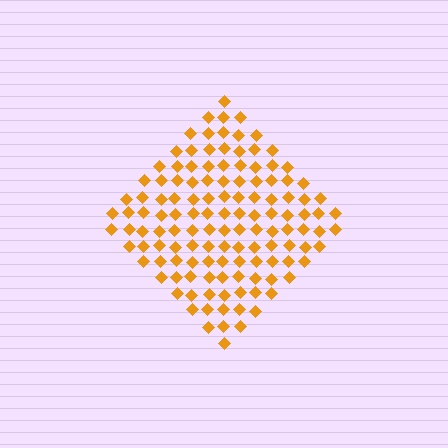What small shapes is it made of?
It is made of small diamonds.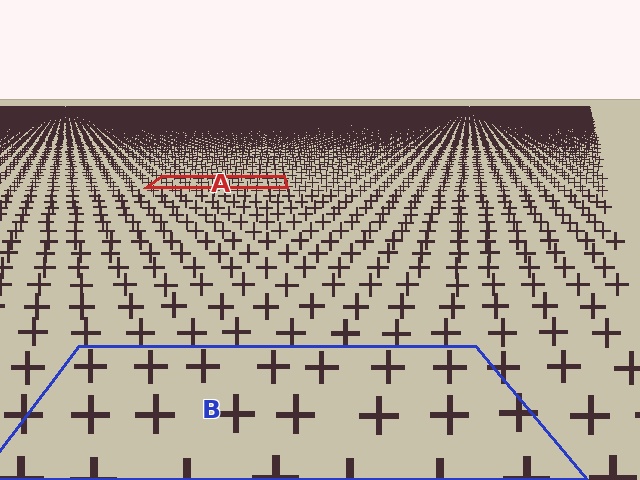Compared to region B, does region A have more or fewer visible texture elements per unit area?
Region A has more texture elements per unit area — they are packed more densely because it is farther away.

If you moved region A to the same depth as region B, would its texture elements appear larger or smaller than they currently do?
They would appear larger. At a closer depth, the same texture elements are projected at a bigger on-screen size.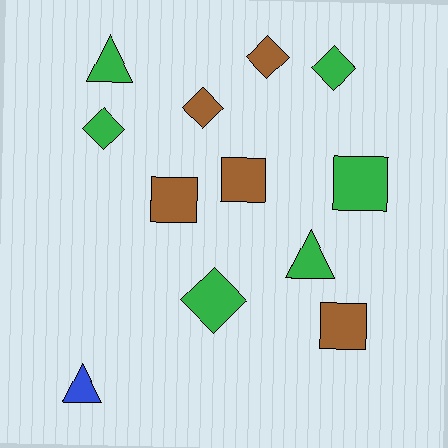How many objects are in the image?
There are 12 objects.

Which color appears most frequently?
Green, with 6 objects.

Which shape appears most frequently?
Diamond, with 5 objects.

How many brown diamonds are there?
There are 2 brown diamonds.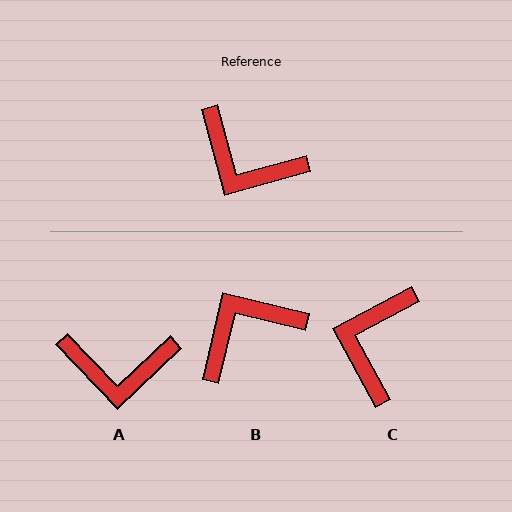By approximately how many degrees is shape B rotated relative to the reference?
Approximately 119 degrees clockwise.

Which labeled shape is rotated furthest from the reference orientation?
B, about 119 degrees away.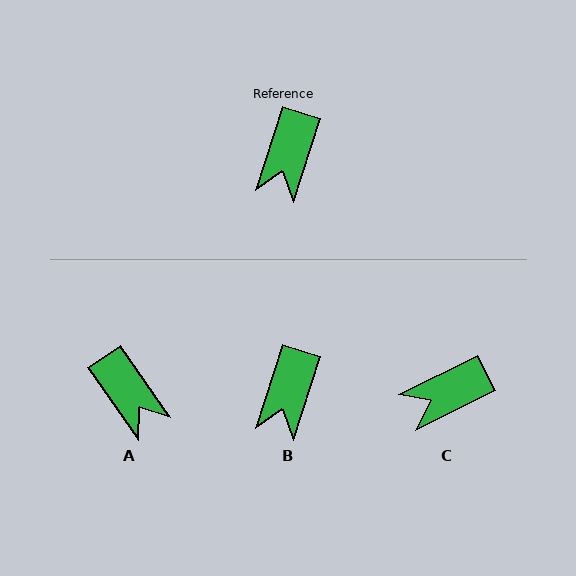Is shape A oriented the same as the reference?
No, it is off by about 53 degrees.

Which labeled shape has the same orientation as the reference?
B.